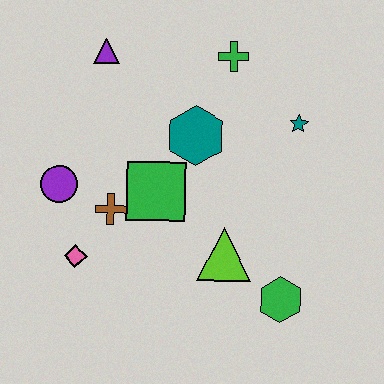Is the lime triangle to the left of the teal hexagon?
No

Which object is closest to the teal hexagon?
The green square is closest to the teal hexagon.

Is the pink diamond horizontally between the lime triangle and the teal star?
No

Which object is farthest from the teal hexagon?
The green hexagon is farthest from the teal hexagon.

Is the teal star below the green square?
No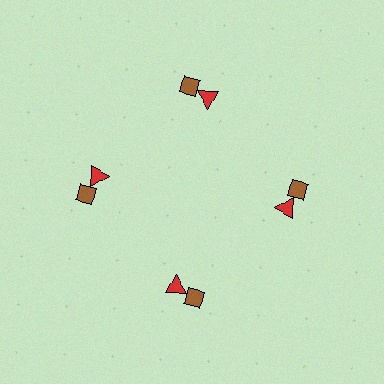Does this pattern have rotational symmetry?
Yes, this pattern has 4-fold rotational symmetry. It looks the same after rotating 90 degrees around the center.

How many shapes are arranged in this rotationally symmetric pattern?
There are 8 shapes, arranged in 4 groups of 2.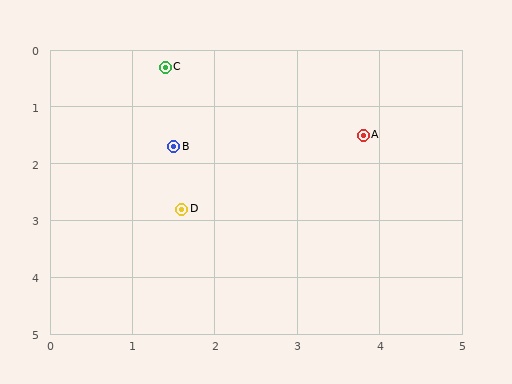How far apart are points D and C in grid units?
Points D and C are about 2.5 grid units apart.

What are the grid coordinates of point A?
Point A is at approximately (3.8, 1.5).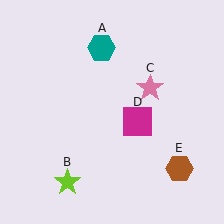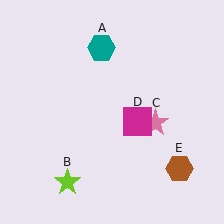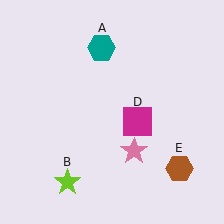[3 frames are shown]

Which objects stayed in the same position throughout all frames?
Teal hexagon (object A) and lime star (object B) and magenta square (object D) and brown hexagon (object E) remained stationary.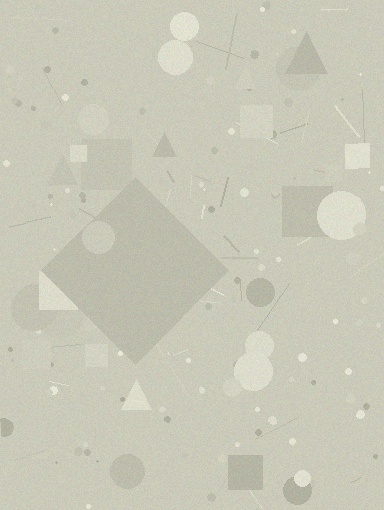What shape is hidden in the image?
A diamond is hidden in the image.